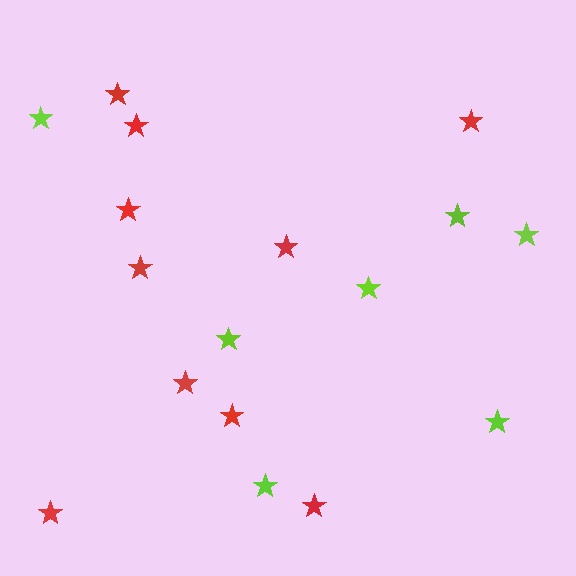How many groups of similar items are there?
There are 2 groups: one group of red stars (10) and one group of lime stars (7).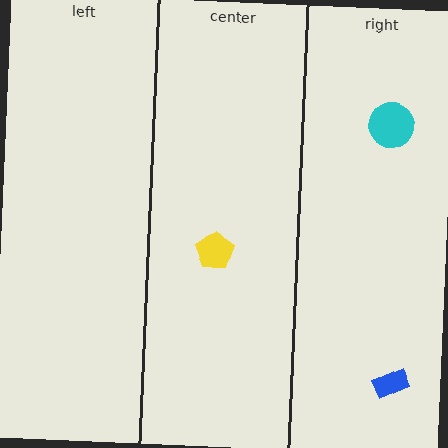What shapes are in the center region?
The yellow pentagon.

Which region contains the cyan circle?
The right region.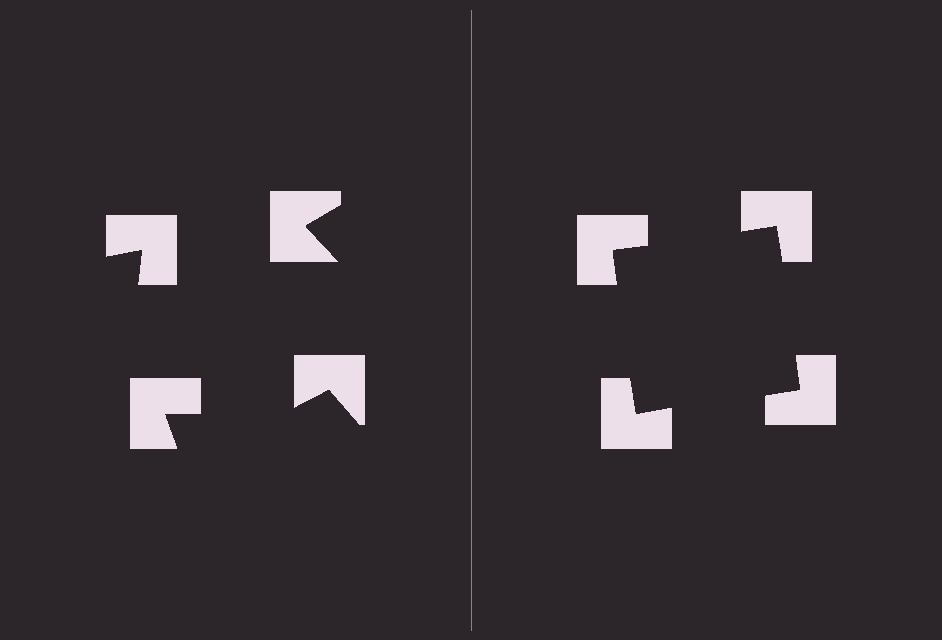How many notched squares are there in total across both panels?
8 — 4 on each side.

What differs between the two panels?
The notched squares are positioned identically on both sides; only the wedge orientations differ. On the right they align to a square; on the left they are misaligned.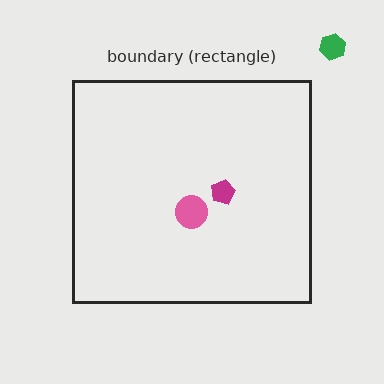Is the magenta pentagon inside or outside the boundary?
Inside.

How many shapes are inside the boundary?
2 inside, 1 outside.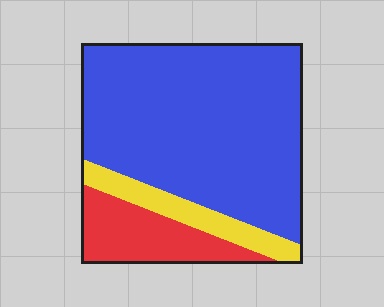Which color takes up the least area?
Yellow, at roughly 10%.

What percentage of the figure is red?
Red takes up about one sixth (1/6) of the figure.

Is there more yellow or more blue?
Blue.